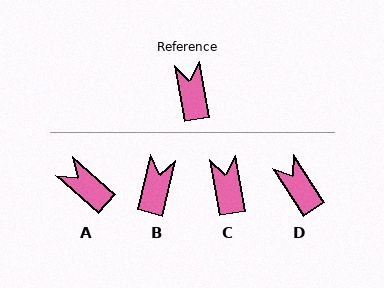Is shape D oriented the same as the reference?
No, it is off by about 23 degrees.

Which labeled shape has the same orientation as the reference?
C.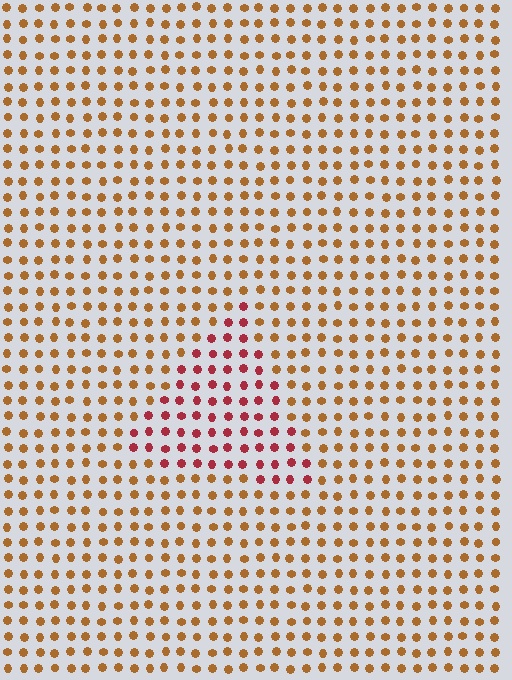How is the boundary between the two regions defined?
The boundary is defined purely by a slight shift in hue (about 40 degrees). Spacing, size, and orientation are identical on both sides.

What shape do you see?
I see a triangle.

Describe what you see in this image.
The image is filled with small brown elements in a uniform arrangement. A triangle-shaped region is visible where the elements are tinted to a slightly different hue, forming a subtle color boundary.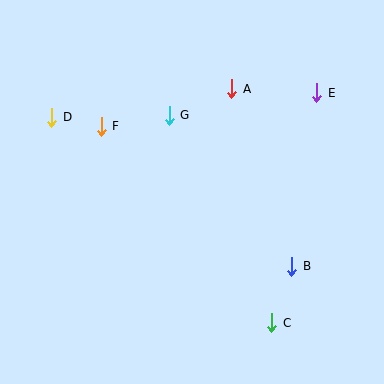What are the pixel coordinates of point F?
Point F is at (101, 126).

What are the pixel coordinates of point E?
Point E is at (317, 93).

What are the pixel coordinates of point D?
Point D is at (52, 117).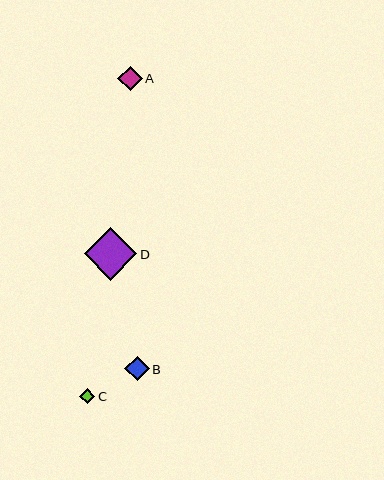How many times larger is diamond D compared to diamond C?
Diamond D is approximately 3.4 times the size of diamond C.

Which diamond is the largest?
Diamond D is the largest with a size of approximately 53 pixels.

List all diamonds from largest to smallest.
From largest to smallest: D, B, A, C.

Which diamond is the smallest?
Diamond C is the smallest with a size of approximately 15 pixels.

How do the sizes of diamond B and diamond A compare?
Diamond B and diamond A are approximately the same size.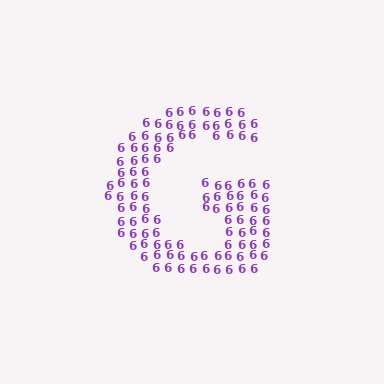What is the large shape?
The large shape is the letter G.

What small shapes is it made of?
It is made of small digit 6's.